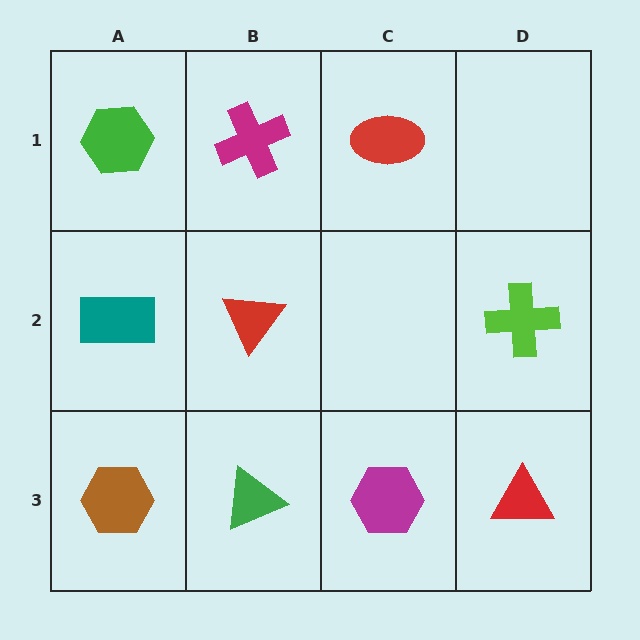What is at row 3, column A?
A brown hexagon.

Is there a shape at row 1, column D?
No, that cell is empty.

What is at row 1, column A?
A green hexagon.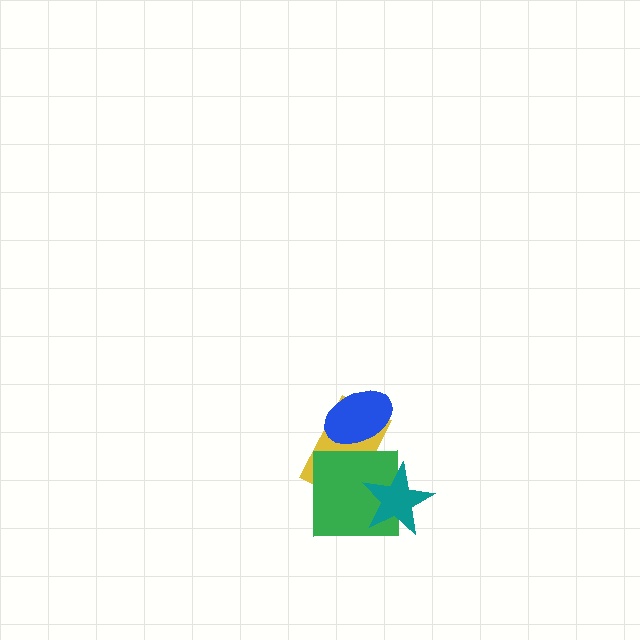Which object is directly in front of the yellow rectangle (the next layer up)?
The green square is directly in front of the yellow rectangle.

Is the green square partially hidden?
Yes, it is partially covered by another shape.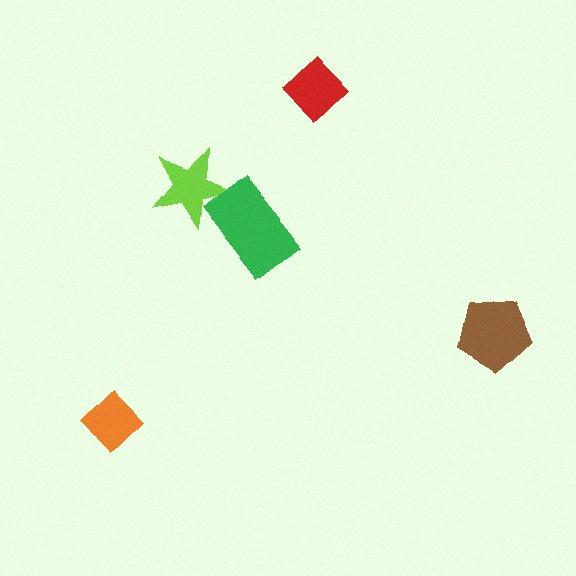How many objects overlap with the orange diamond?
0 objects overlap with the orange diamond.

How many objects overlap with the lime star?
1 object overlaps with the lime star.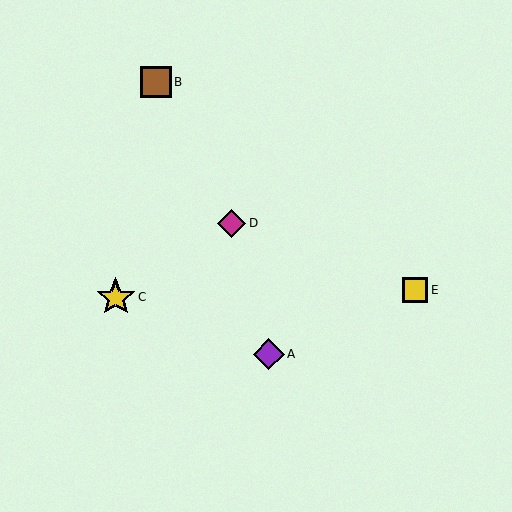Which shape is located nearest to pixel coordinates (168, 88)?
The brown square (labeled B) at (156, 82) is nearest to that location.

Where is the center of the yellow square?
The center of the yellow square is at (415, 290).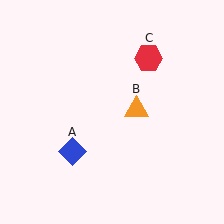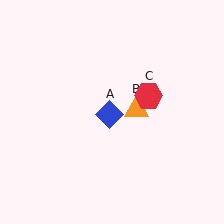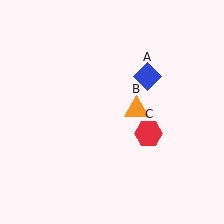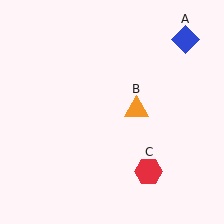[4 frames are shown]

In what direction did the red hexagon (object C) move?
The red hexagon (object C) moved down.